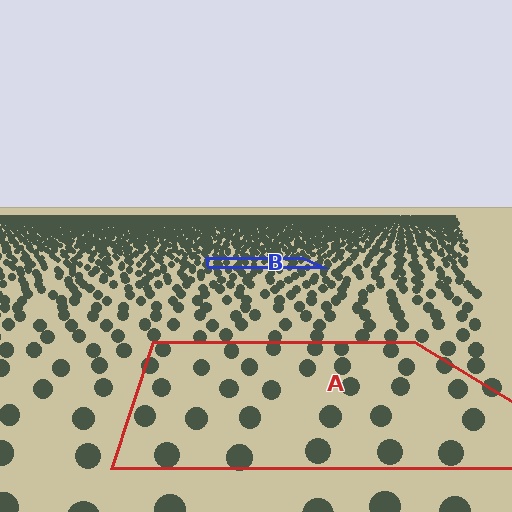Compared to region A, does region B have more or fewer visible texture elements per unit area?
Region B has more texture elements per unit area — they are packed more densely because it is farther away.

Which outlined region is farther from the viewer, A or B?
Region B is farther from the viewer — the texture elements inside it appear smaller and more densely packed.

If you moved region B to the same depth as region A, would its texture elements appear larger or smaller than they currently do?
They would appear larger. At a closer depth, the same texture elements are projected at a bigger on-screen size.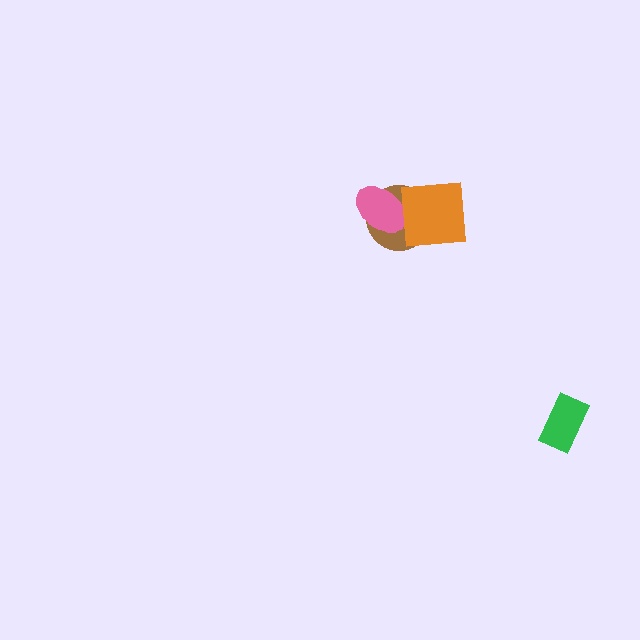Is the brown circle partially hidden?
Yes, it is partially covered by another shape.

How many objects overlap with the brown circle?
2 objects overlap with the brown circle.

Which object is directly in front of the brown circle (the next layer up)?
The pink ellipse is directly in front of the brown circle.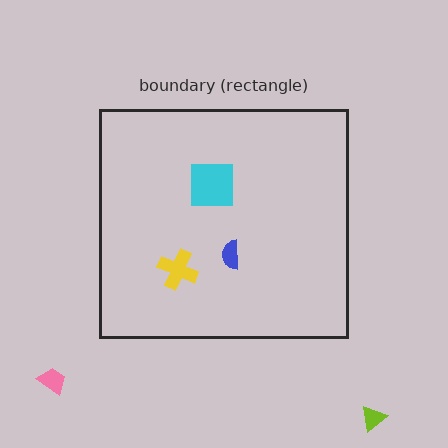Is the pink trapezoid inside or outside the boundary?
Outside.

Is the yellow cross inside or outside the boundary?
Inside.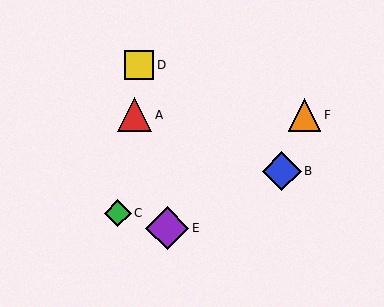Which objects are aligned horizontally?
Objects A, F are aligned horizontally.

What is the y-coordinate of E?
Object E is at y≈228.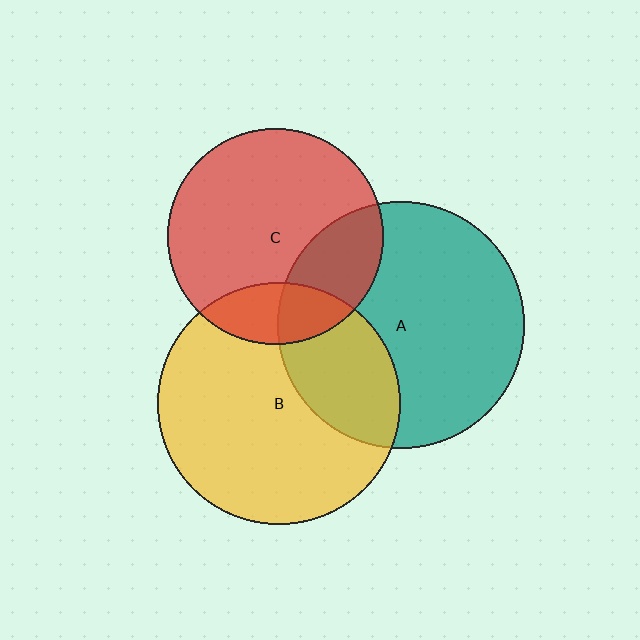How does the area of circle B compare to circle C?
Approximately 1.3 times.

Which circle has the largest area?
Circle A (teal).